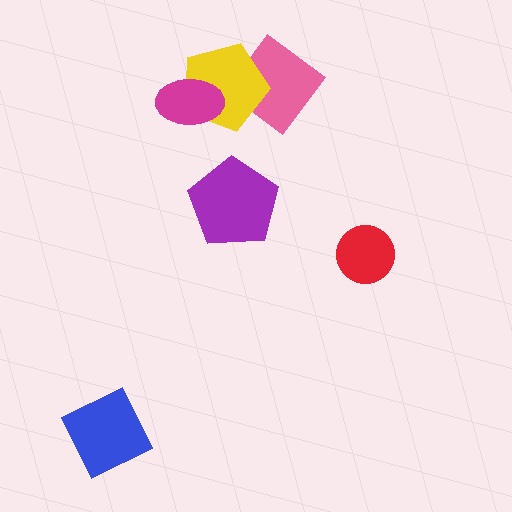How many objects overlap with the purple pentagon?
0 objects overlap with the purple pentagon.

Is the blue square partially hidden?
No, no other shape covers it.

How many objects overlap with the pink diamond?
1 object overlaps with the pink diamond.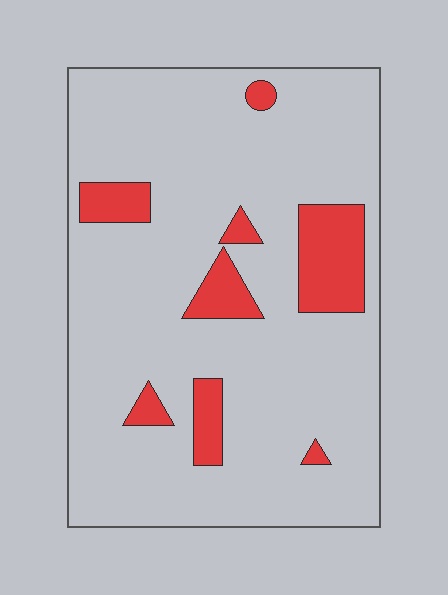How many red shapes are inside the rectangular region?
8.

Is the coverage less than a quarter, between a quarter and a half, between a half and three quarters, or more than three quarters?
Less than a quarter.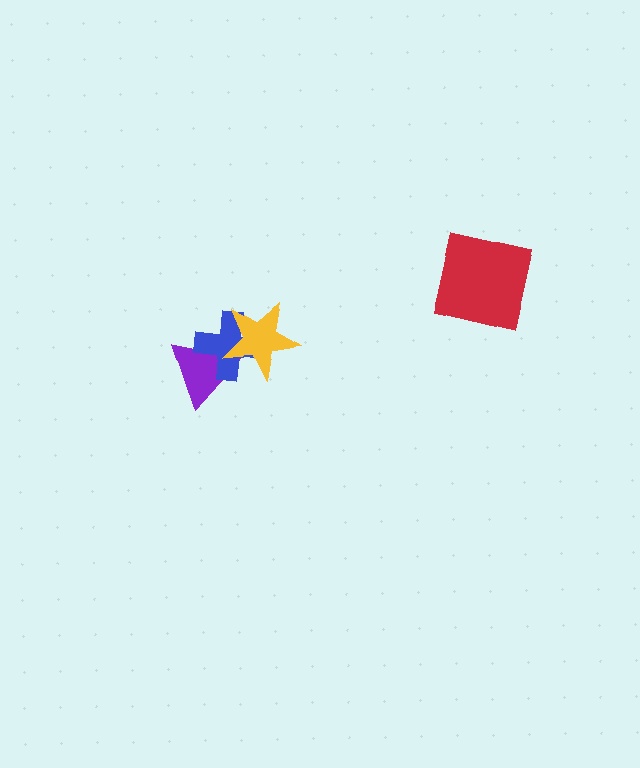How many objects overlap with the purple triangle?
2 objects overlap with the purple triangle.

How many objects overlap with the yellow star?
2 objects overlap with the yellow star.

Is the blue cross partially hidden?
Yes, it is partially covered by another shape.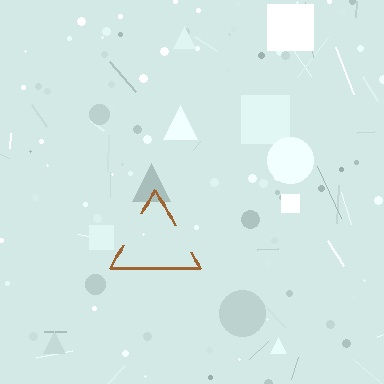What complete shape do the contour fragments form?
The contour fragments form a triangle.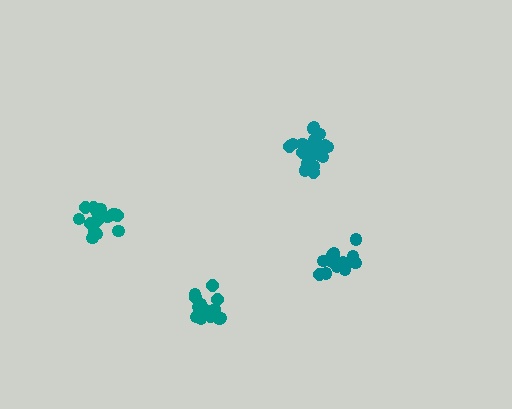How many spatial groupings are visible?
There are 4 spatial groupings.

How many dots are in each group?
Group 1: 21 dots, Group 2: 18 dots, Group 3: 15 dots, Group 4: 16 dots (70 total).